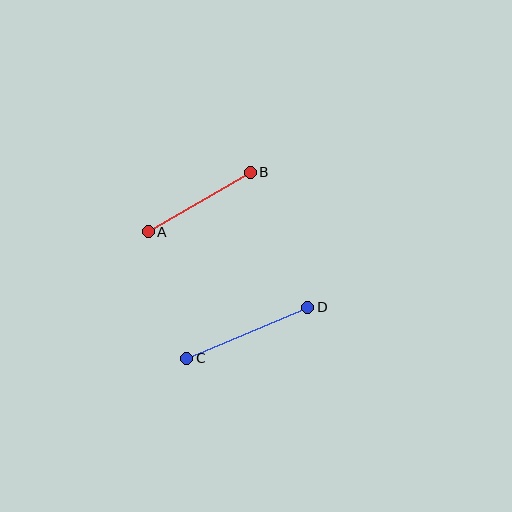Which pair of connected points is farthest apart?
Points C and D are farthest apart.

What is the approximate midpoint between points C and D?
The midpoint is at approximately (247, 333) pixels.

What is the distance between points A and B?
The distance is approximately 118 pixels.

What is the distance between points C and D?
The distance is approximately 132 pixels.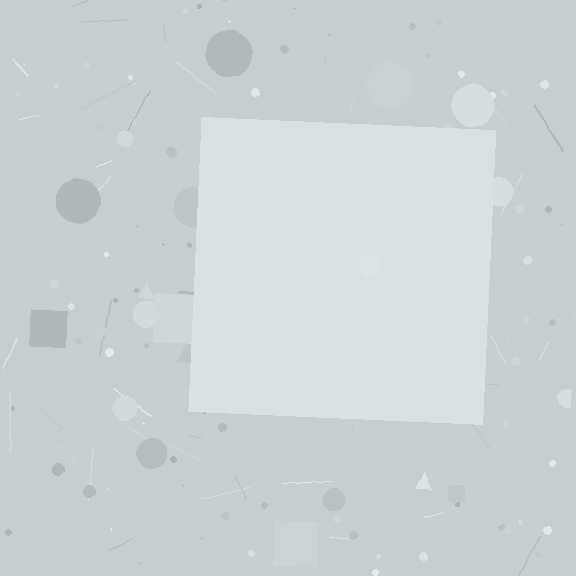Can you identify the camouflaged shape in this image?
The camouflaged shape is a square.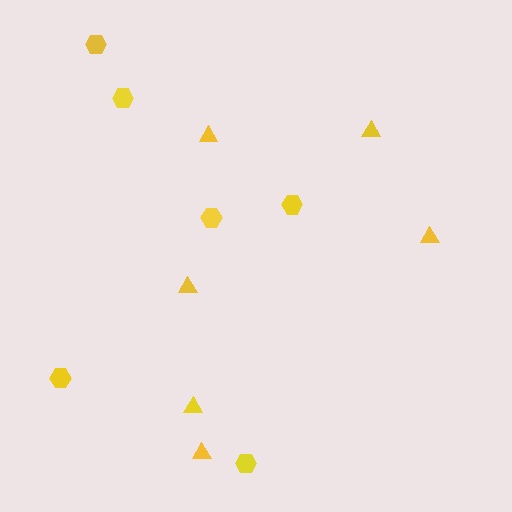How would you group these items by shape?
There are 2 groups: one group of hexagons (6) and one group of triangles (6).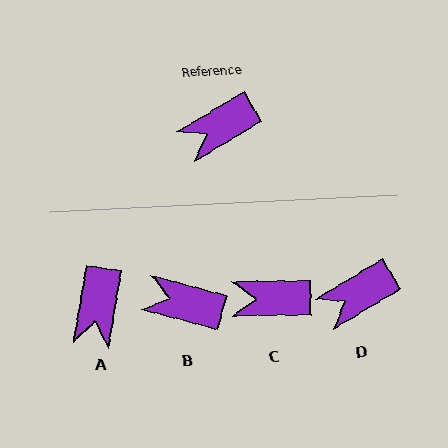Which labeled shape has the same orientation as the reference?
D.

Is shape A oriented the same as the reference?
No, it is off by about 50 degrees.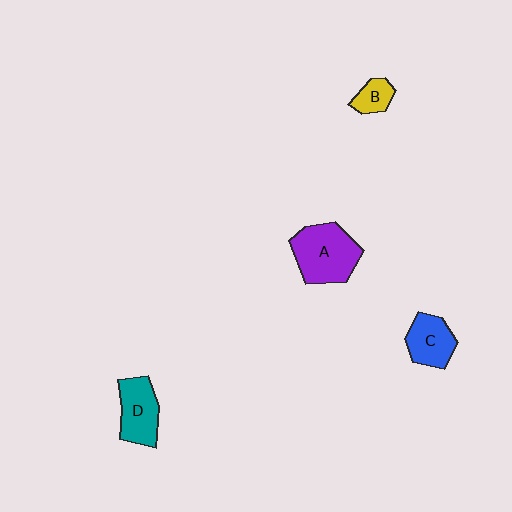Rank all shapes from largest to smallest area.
From largest to smallest: A (purple), D (teal), C (blue), B (yellow).